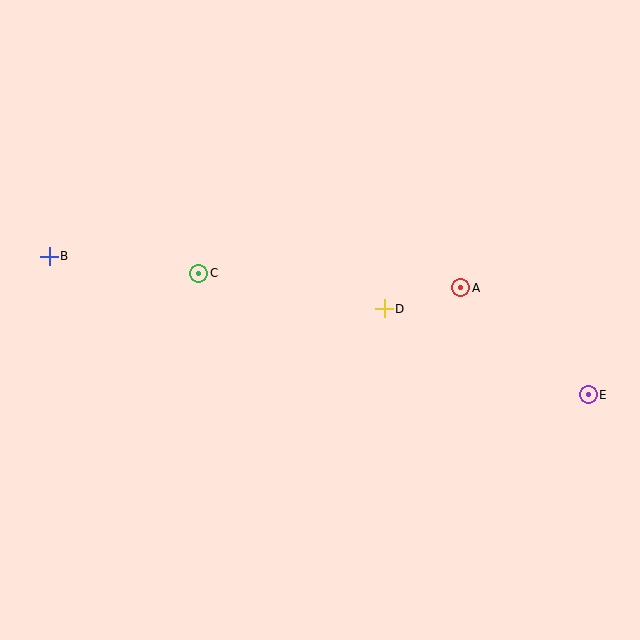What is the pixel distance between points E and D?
The distance between E and D is 221 pixels.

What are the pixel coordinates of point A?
Point A is at (461, 288).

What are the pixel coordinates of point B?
Point B is at (49, 256).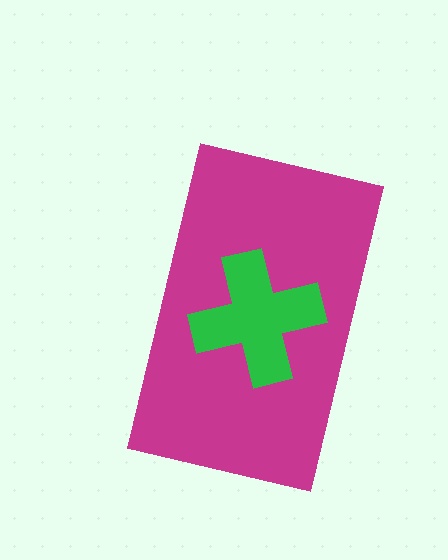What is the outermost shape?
The magenta rectangle.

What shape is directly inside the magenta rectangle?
The green cross.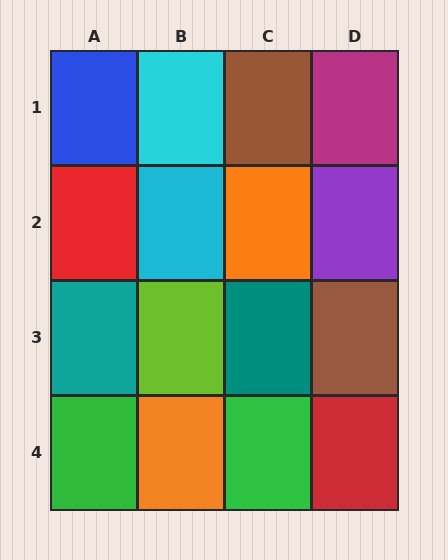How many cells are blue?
1 cell is blue.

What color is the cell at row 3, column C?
Teal.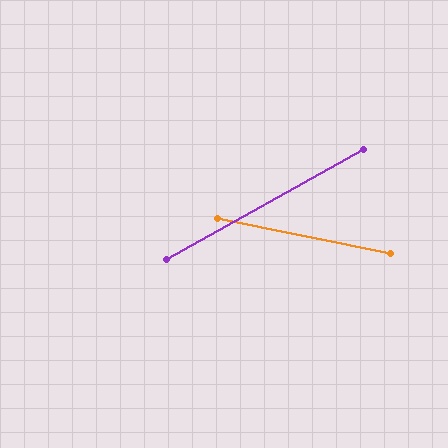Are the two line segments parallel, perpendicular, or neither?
Neither parallel nor perpendicular — they differ by about 41°.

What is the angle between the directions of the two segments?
Approximately 41 degrees.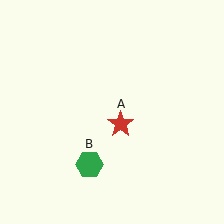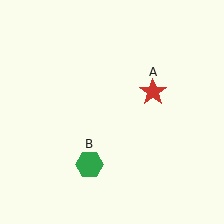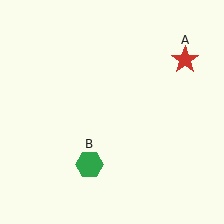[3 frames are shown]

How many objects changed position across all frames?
1 object changed position: red star (object A).